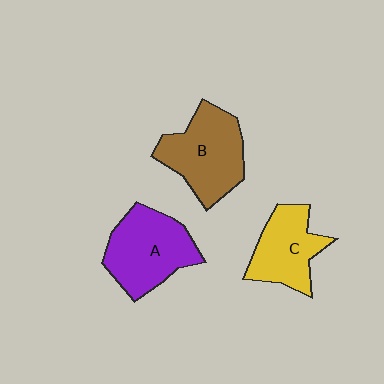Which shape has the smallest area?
Shape C (yellow).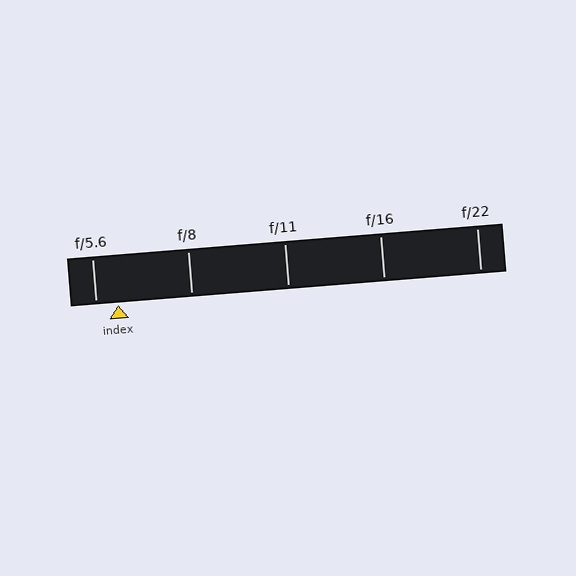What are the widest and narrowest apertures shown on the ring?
The widest aperture shown is f/5.6 and the narrowest is f/22.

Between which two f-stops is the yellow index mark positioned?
The index mark is between f/5.6 and f/8.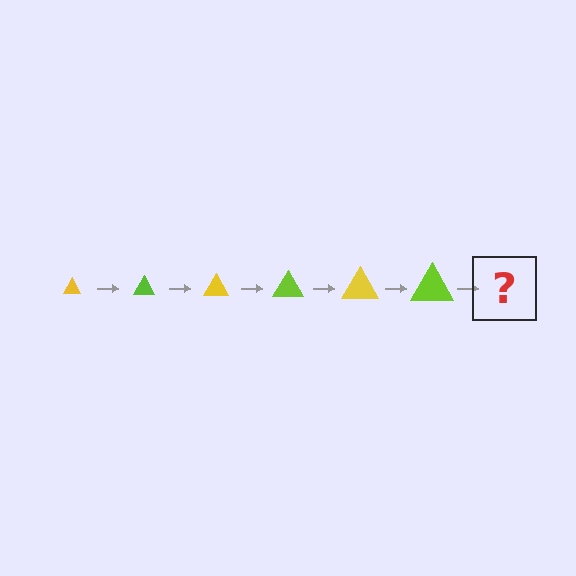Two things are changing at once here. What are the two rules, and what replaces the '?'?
The two rules are that the triangle grows larger each step and the color cycles through yellow and lime. The '?' should be a yellow triangle, larger than the previous one.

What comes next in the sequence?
The next element should be a yellow triangle, larger than the previous one.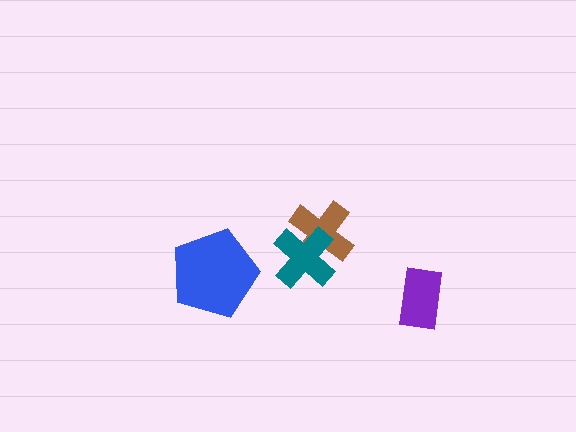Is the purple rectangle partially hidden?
No, no other shape covers it.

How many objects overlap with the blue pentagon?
0 objects overlap with the blue pentagon.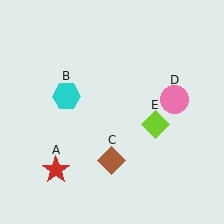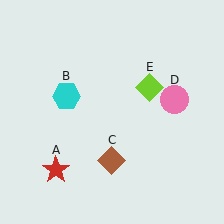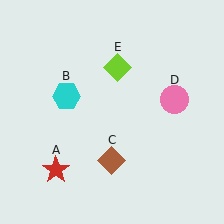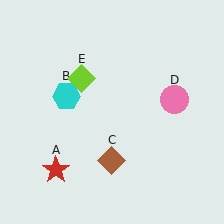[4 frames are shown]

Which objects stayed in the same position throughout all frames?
Red star (object A) and cyan hexagon (object B) and brown diamond (object C) and pink circle (object D) remained stationary.